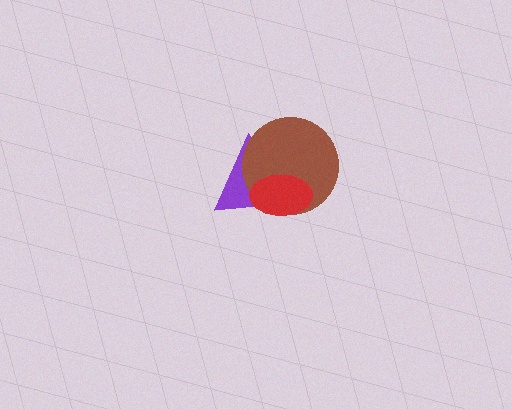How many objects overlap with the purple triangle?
2 objects overlap with the purple triangle.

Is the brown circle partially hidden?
Yes, it is partially covered by another shape.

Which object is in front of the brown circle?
The red ellipse is in front of the brown circle.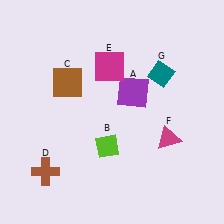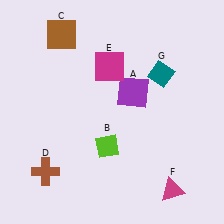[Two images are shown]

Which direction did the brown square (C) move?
The brown square (C) moved up.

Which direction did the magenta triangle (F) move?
The magenta triangle (F) moved down.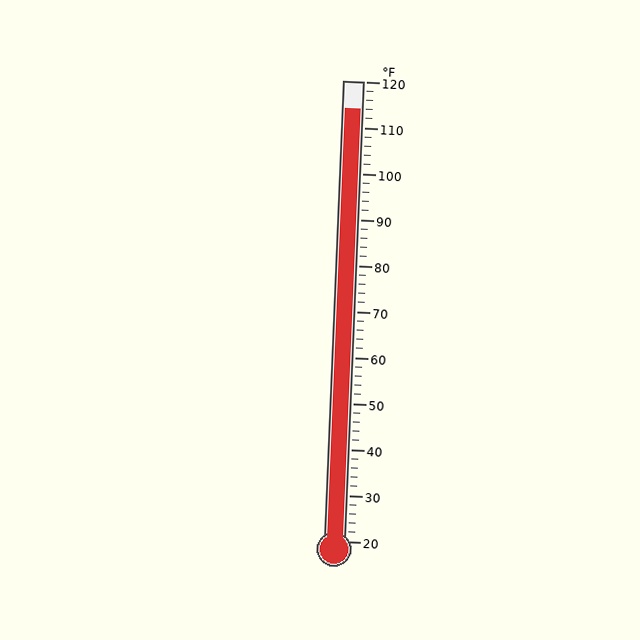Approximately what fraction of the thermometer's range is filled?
The thermometer is filled to approximately 95% of its range.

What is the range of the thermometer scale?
The thermometer scale ranges from 20°F to 120°F.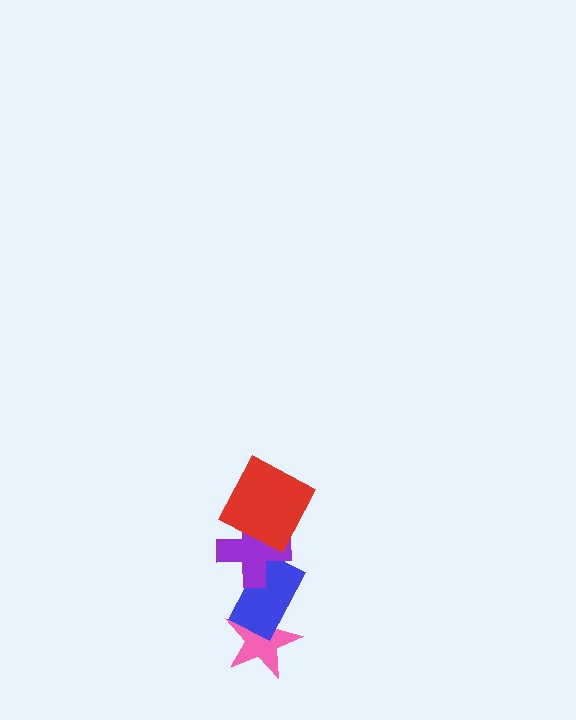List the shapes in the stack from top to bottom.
From top to bottom: the red square, the purple cross, the blue rectangle, the pink star.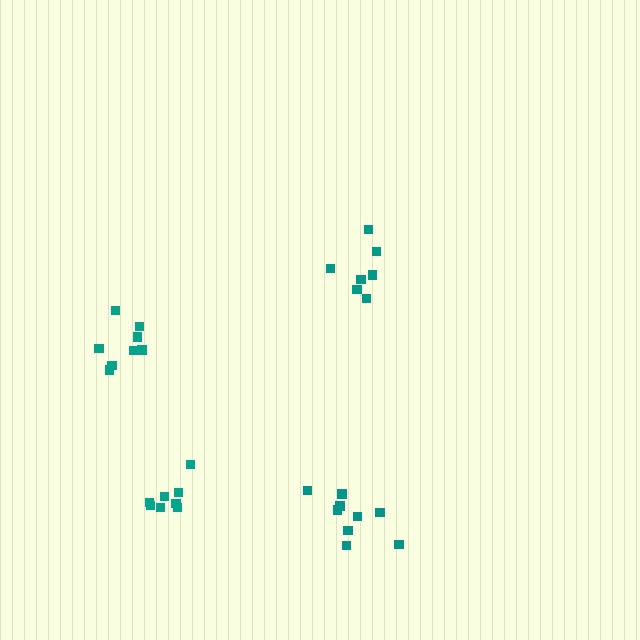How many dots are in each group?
Group 1: 8 dots, Group 2: 8 dots, Group 3: 9 dots, Group 4: 7 dots (32 total).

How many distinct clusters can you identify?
There are 4 distinct clusters.